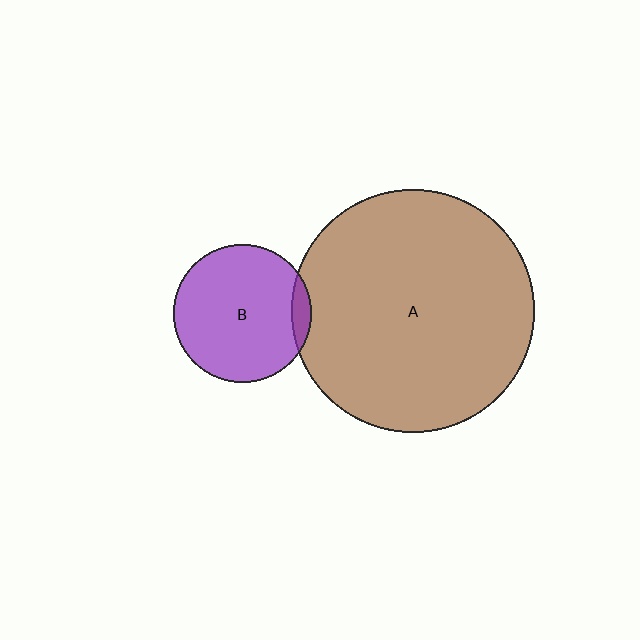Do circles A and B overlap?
Yes.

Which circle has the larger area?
Circle A (brown).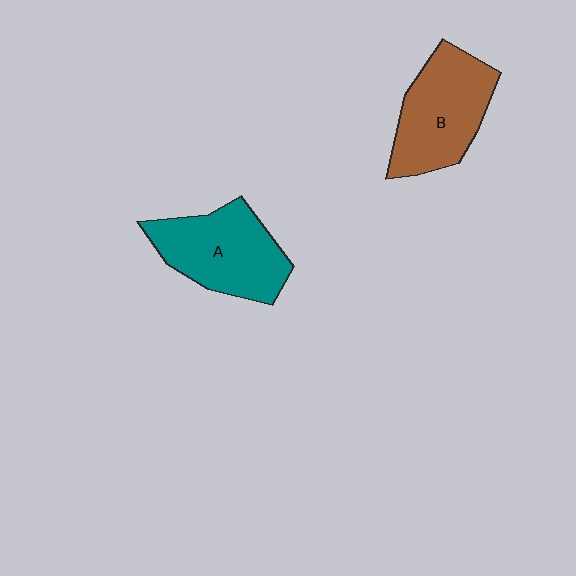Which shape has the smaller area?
Shape B (brown).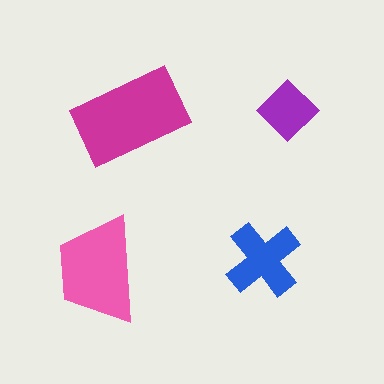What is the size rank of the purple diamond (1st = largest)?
4th.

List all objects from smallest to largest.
The purple diamond, the blue cross, the pink trapezoid, the magenta rectangle.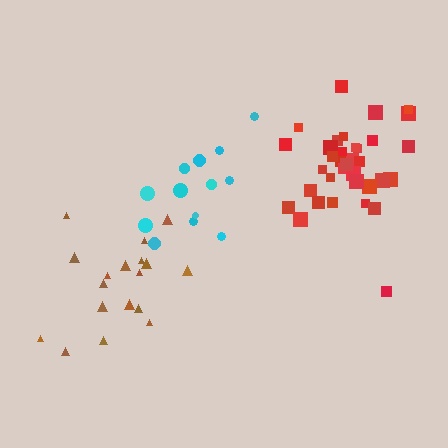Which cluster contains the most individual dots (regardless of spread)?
Red (35).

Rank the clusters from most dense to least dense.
red, cyan, brown.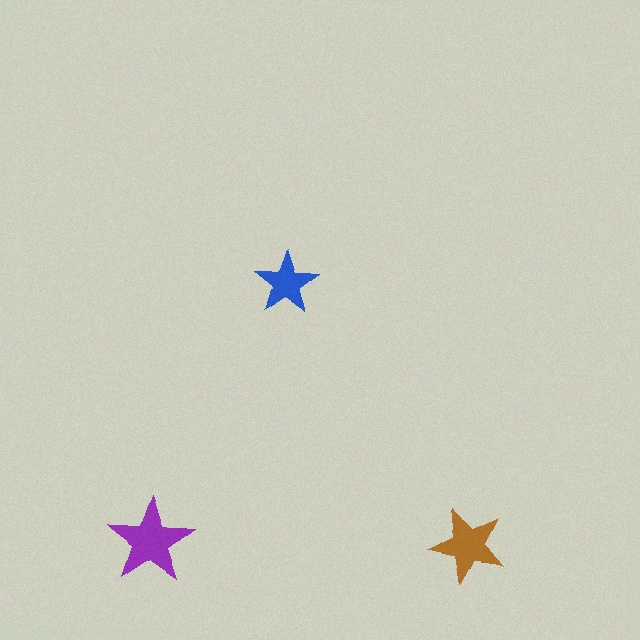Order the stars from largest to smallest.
the purple one, the brown one, the blue one.